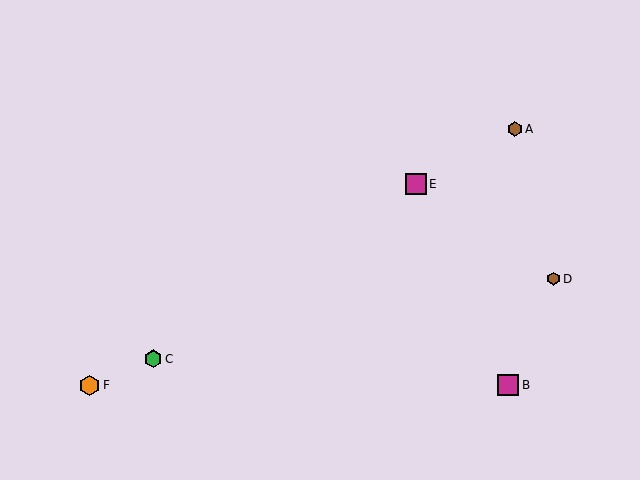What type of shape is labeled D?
Shape D is a brown hexagon.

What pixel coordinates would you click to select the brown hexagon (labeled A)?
Click at (515, 129) to select the brown hexagon A.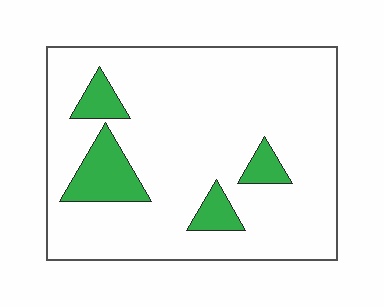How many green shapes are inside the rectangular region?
4.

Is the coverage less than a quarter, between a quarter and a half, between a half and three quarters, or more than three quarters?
Less than a quarter.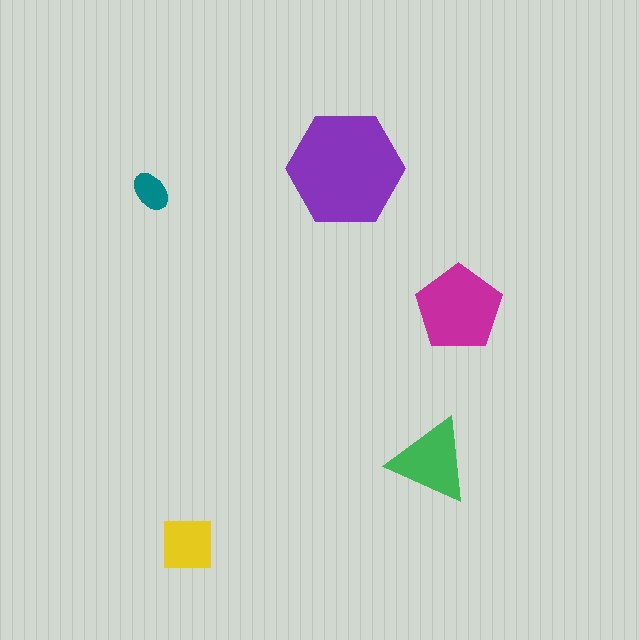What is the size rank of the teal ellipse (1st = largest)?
5th.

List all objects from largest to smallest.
The purple hexagon, the magenta pentagon, the green triangle, the yellow square, the teal ellipse.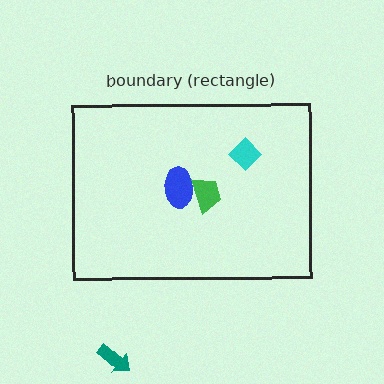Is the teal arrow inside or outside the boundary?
Outside.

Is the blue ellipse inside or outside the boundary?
Inside.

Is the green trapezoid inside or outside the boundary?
Inside.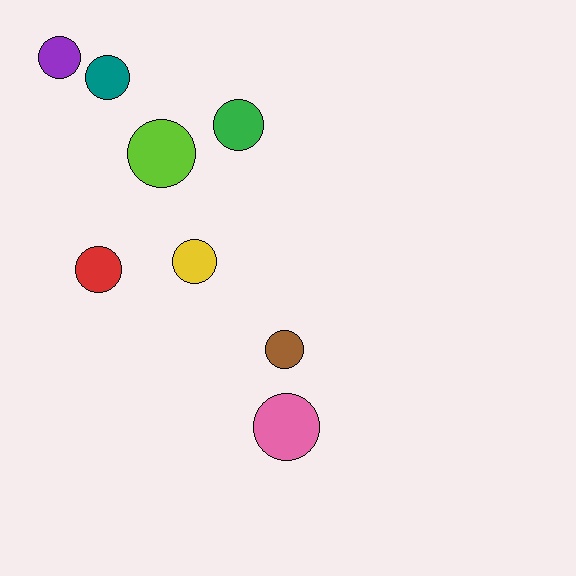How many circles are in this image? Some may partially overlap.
There are 8 circles.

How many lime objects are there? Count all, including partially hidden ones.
There is 1 lime object.